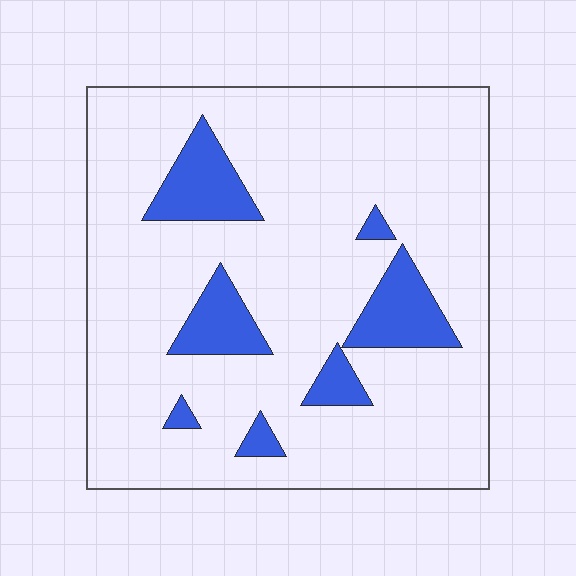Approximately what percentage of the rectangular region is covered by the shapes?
Approximately 15%.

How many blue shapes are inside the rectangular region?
7.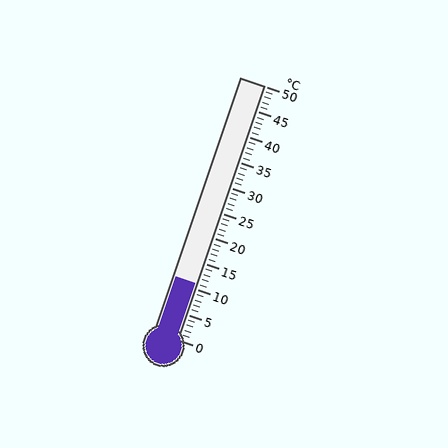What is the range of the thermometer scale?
The thermometer scale ranges from 0°C to 50°C.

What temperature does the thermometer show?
The thermometer shows approximately 11°C.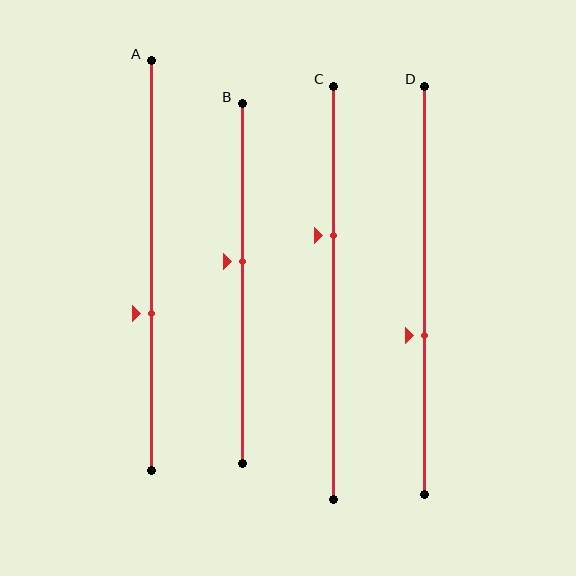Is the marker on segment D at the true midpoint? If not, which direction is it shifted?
No, the marker on segment D is shifted downward by about 11% of the segment length.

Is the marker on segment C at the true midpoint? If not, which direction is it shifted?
No, the marker on segment C is shifted upward by about 14% of the segment length.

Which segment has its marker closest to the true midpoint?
Segment B has its marker closest to the true midpoint.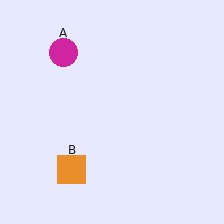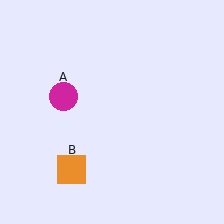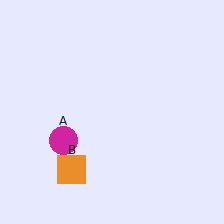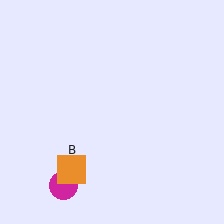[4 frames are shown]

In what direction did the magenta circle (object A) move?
The magenta circle (object A) moved down.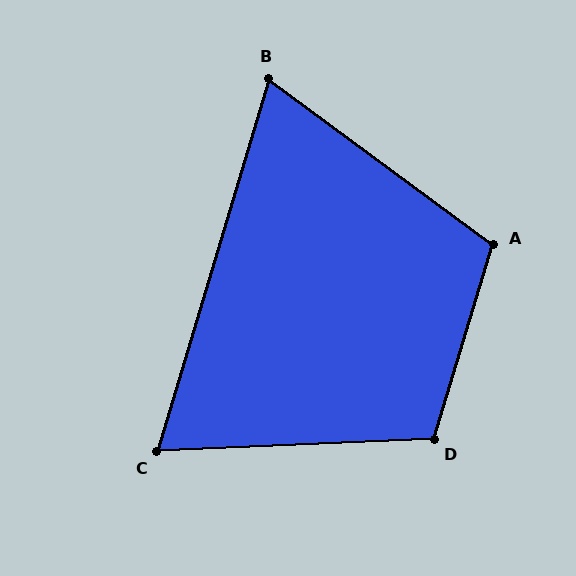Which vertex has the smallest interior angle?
B, at approximately 70 degrees.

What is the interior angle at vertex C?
Approximately 71 degrees (acute).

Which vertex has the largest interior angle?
D, at approximately 110 degrees.